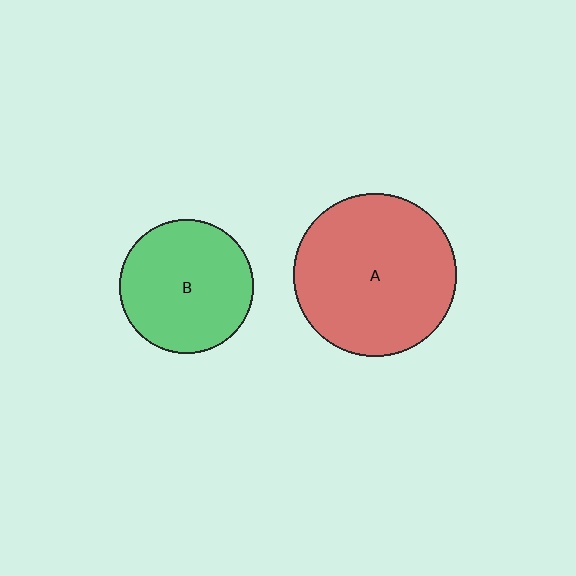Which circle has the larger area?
Circle A (red).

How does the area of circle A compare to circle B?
Approximately 1.5 times.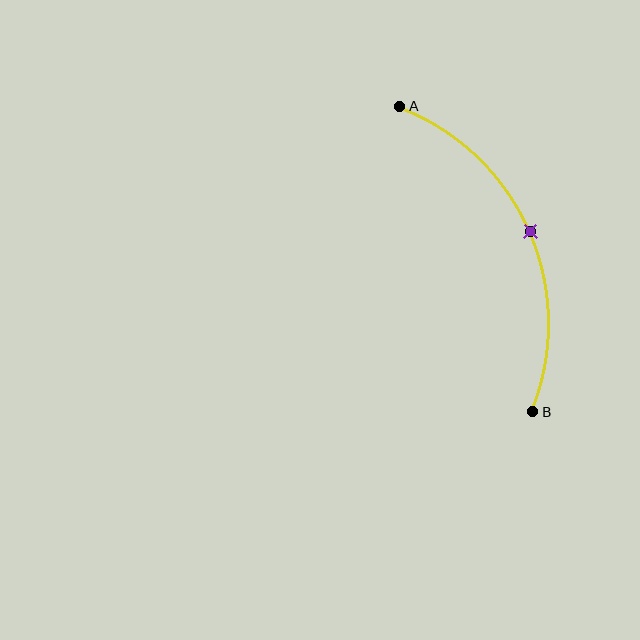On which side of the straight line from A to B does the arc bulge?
The arc bulges to the right of the straight line connecting A and B.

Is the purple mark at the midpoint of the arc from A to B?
Yes. The purple mark lies on the arc at equal arc-length from both A and B — it is the arc midpoint.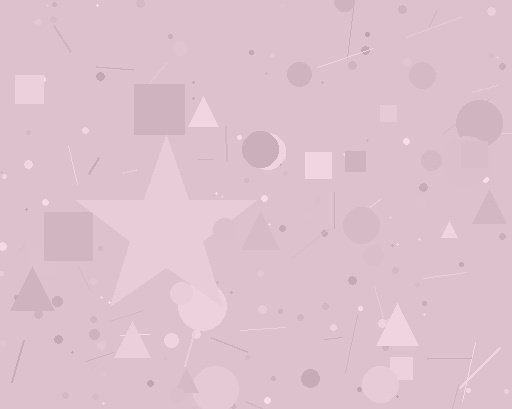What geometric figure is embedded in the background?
A star is embedded in the background.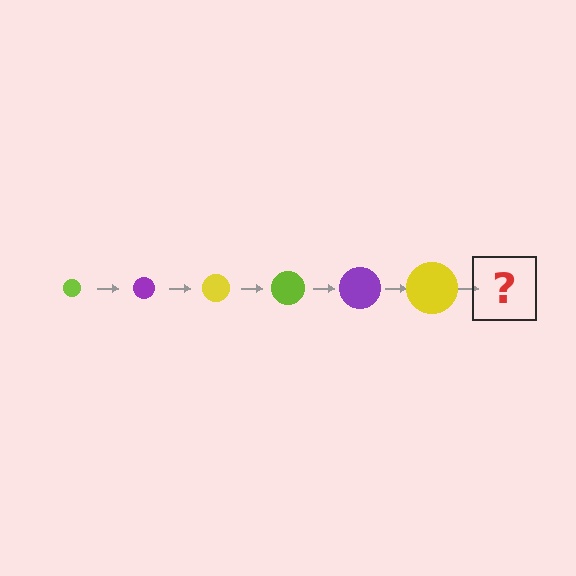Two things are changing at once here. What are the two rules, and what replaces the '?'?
The two rules are that the circle grows larger each step and the color cycles through lime, purple, and yellow. The '?' should be a lime circle, larger than the previous one.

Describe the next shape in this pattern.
It should be a lime circle, larger than the previous one.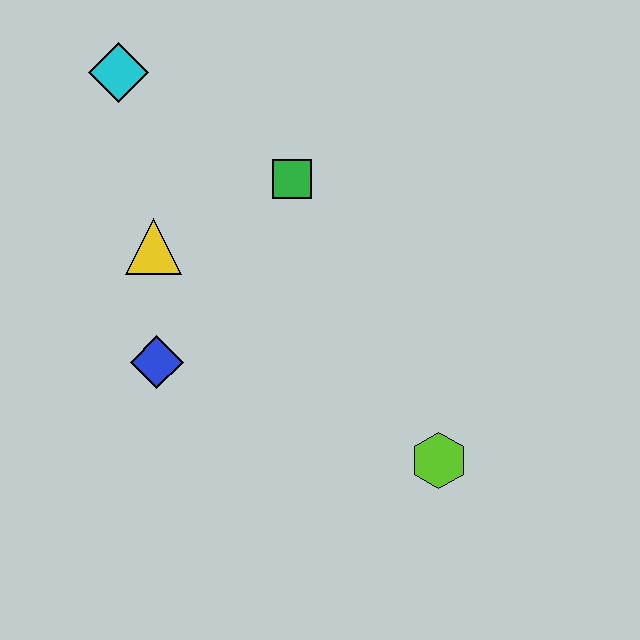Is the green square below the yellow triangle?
No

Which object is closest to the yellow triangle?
The blue diamond is closest to the yellow triangle.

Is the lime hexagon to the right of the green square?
Yes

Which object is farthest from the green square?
The lime hexagon is farthest from the green square.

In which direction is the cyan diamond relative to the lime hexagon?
The cyan diamond is above the lime hexagon.